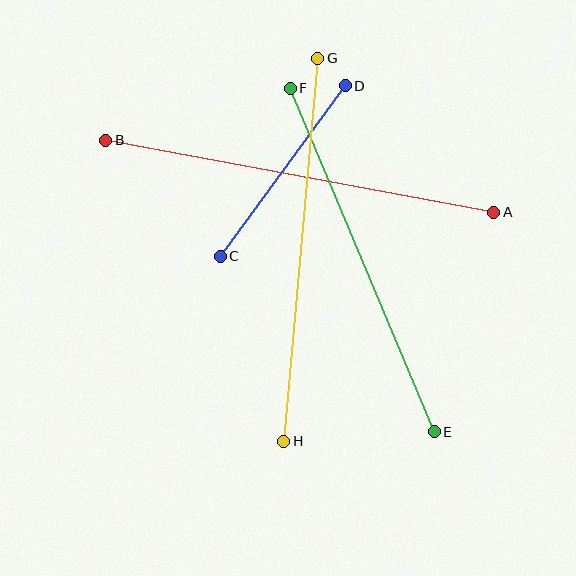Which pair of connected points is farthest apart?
Points A and B are farthest apart.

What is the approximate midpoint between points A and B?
The midpoint is at approximately (300, 176) pixels.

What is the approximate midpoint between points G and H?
The midpoint is at approximately (301, 250) pixels.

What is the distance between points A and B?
The distance is approximately 395 pixels.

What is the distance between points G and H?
The distance is approximately 384 pixels.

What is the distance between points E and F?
The distance is approximately 373 pixels.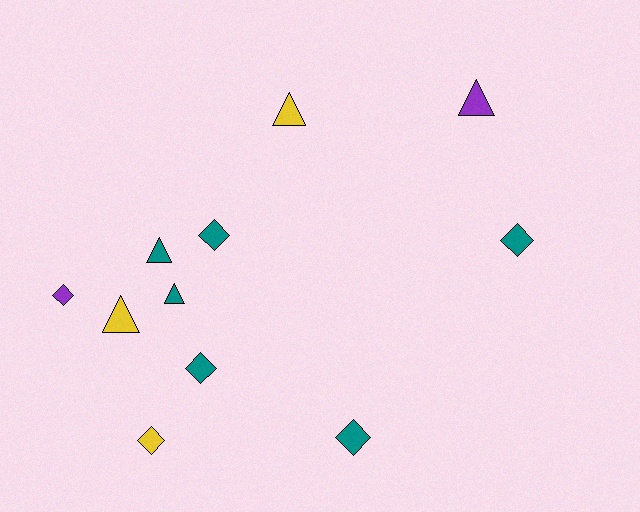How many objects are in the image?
There are 11 objects.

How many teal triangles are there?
There are 2 teal triangles.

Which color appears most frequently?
Teal, with 6 objects.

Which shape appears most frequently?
Diamond, with 6 objects.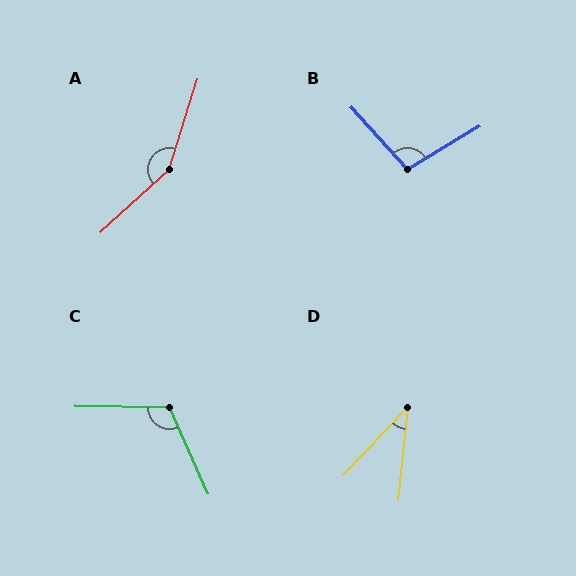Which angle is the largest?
A, at approximately 149 degrees.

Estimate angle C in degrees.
Approximately 115 degrees.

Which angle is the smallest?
D, at approximately 37 degrees.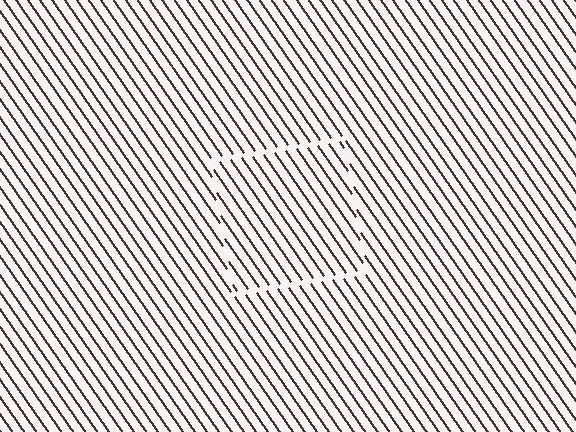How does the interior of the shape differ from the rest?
The interior of the shape contains the same grating, shifted by half a period — the contour is defined by the phase discontinuity where line-ends from the inner and outer gratings abut.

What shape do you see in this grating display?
An illusory square. The interior of the shape contains the same grating, shifted by half a period — the contour is defined by the phase discontinuity where line-ends from the inner and outer gratings abut.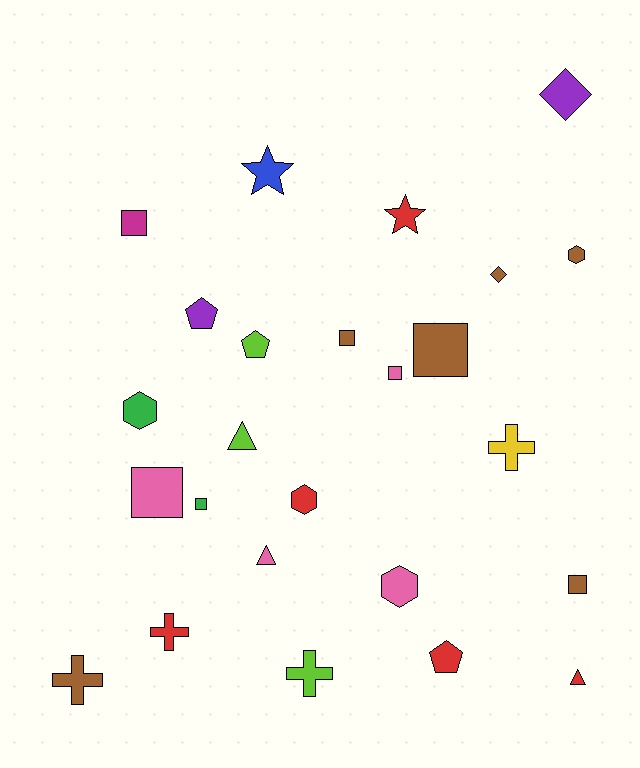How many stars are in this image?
There are 2 stars.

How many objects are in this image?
There are 25 objects.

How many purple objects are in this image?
There are 2 purple objects.